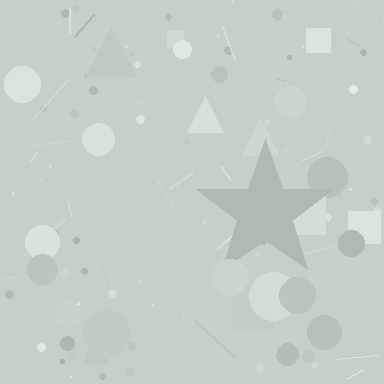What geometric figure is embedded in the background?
A star is embedded in the background.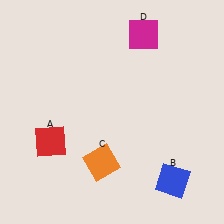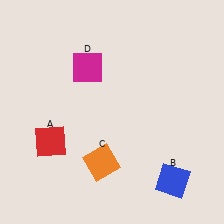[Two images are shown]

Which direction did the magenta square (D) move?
The magenta square (D) moved left.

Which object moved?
The magenta square (D) moved left.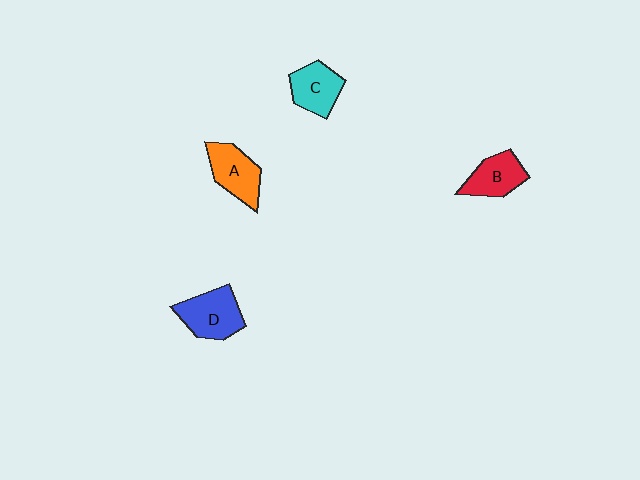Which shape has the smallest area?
Shape B (red).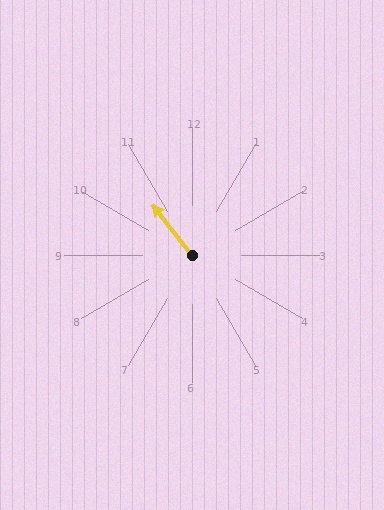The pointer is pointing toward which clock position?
Roughly 11 o'clock.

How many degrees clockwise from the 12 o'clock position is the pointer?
Approximately 322 degrees.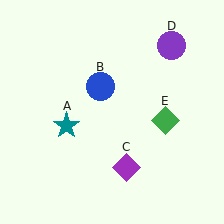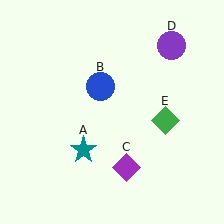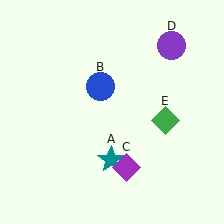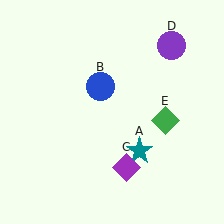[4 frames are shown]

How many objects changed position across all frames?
1 object changed position: teal star (object A).